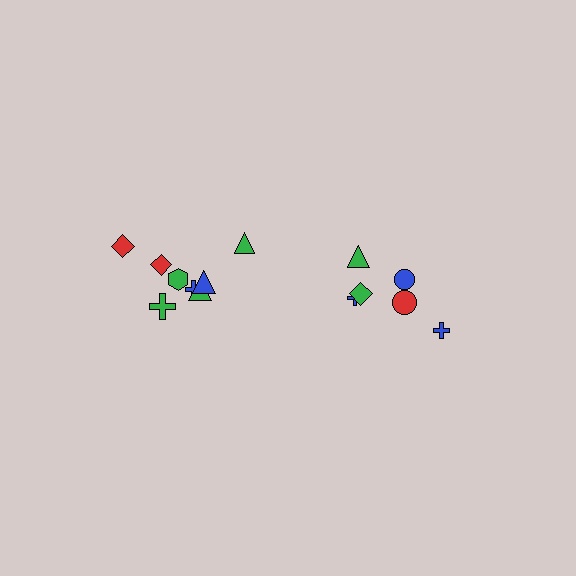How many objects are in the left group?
There are 8 objects.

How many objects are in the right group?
There are 6 objects.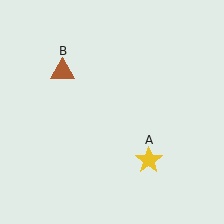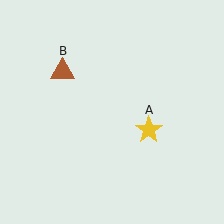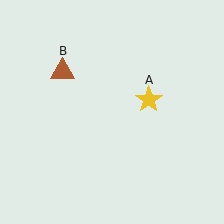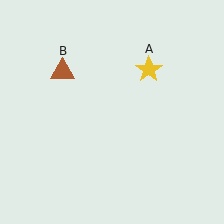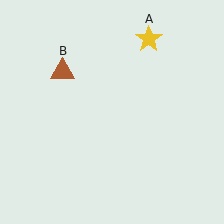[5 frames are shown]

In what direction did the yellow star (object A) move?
The yellow star (object A) moved up.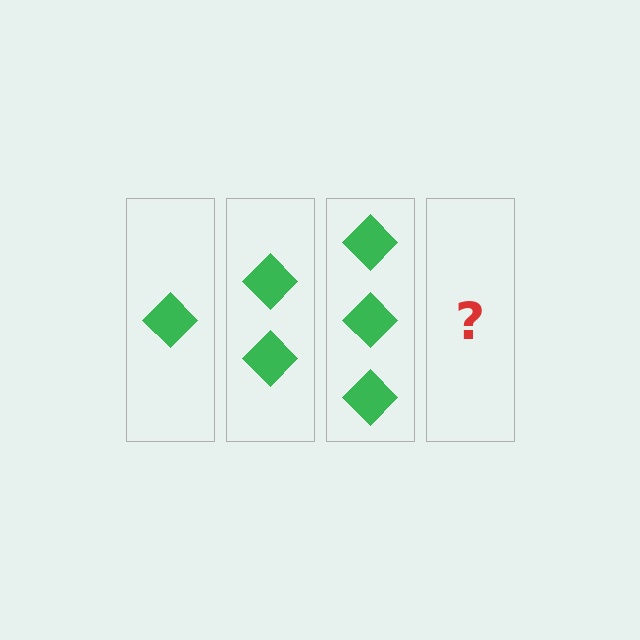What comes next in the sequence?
The next element should be 4 diamonds.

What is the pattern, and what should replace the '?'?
The pattern is that each step adds one more diamond. The '?' should be 4 diamonds.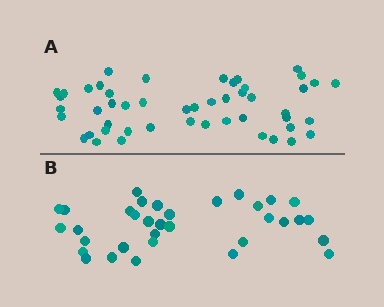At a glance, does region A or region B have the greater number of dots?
Region A (the top region) has more dots.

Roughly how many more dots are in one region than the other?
Region A has approximately 15 more dots than region B.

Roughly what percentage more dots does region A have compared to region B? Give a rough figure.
About 45% more.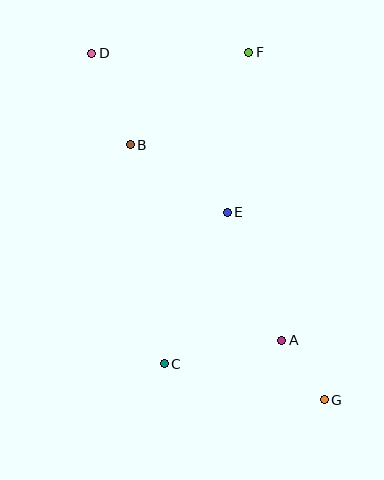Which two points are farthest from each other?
Points D and G are farthest from each other.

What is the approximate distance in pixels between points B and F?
The distance between B and F is approximately 150 pixels.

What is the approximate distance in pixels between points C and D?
The distance between C and D is approximately 319 pixels.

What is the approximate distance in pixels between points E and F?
The distance between E and F is approximately 162 pixels.